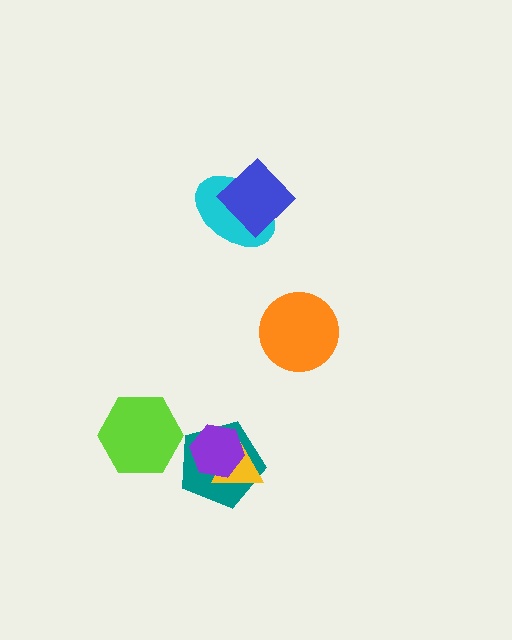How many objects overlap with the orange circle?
0 objects overlap with the orange circle.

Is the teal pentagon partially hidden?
Yes, it is partially covered by another shape.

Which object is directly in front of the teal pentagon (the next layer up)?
The yellow triangle is directly in front of the teal pentagon.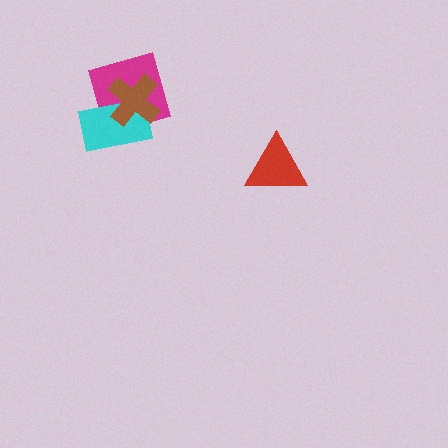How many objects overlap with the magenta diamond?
2 objects overlap with the magenta diamond.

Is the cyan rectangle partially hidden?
Yes, it is partially covered by another shape.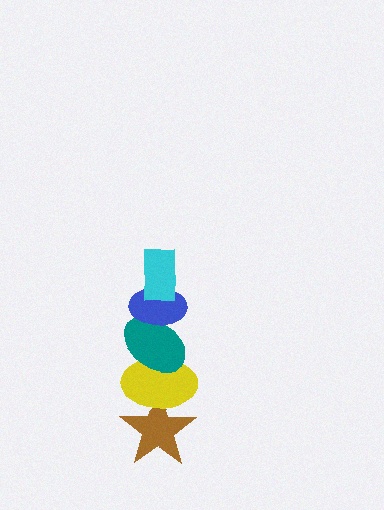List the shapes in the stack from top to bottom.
From top to bottom: the cyan rectangle, the blue ellipse, the teal ellipse, the yellow ellipse, the brown star.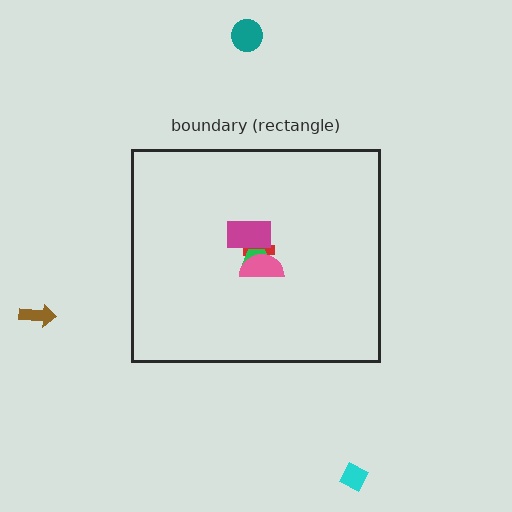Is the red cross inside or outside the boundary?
Inside.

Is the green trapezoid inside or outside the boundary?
Inside.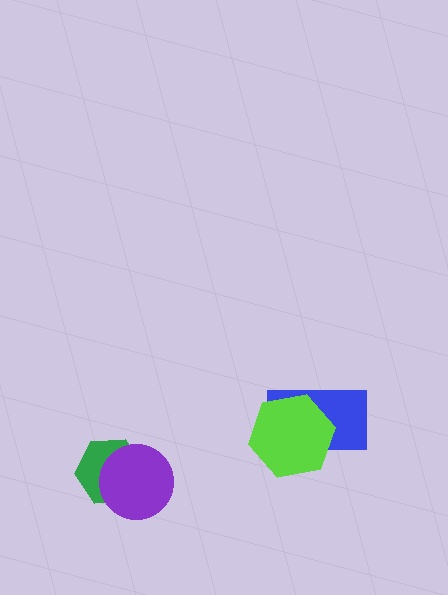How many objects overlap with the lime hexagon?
1 object overlaps with the lime hexagon.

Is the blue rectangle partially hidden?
Yes, it is partially covered by another shape.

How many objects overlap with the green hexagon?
1 object overlaps with the green hexagon.